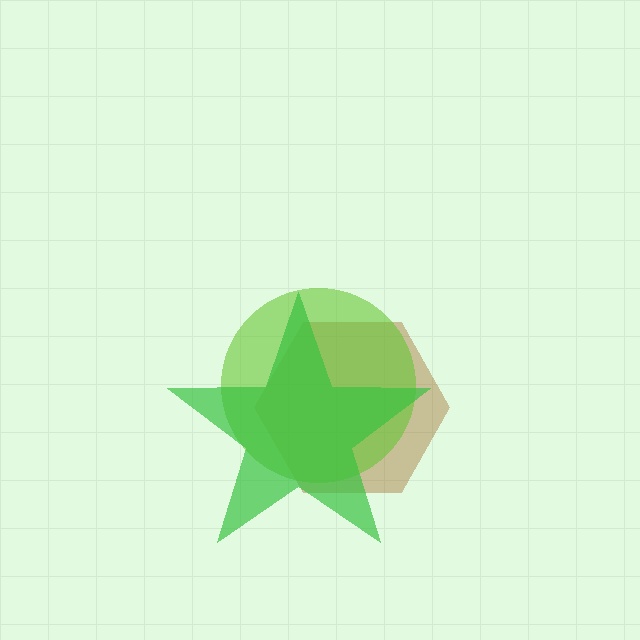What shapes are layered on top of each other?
The layered shapes are: a brown hexagon, a lime circle, a green star.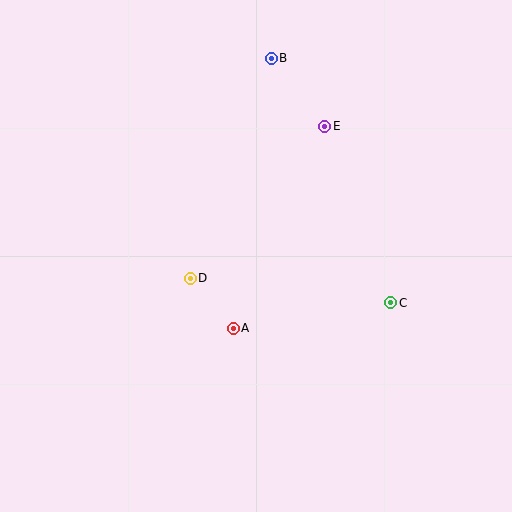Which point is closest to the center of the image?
Point D at (190, 278) is closest to the center.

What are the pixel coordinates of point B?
Point B is at (271, 58).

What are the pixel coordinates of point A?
Point A is at (233, 328).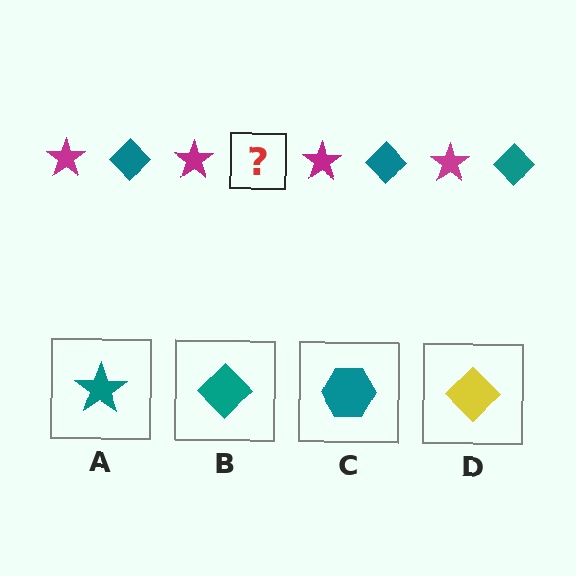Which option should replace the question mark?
Option B.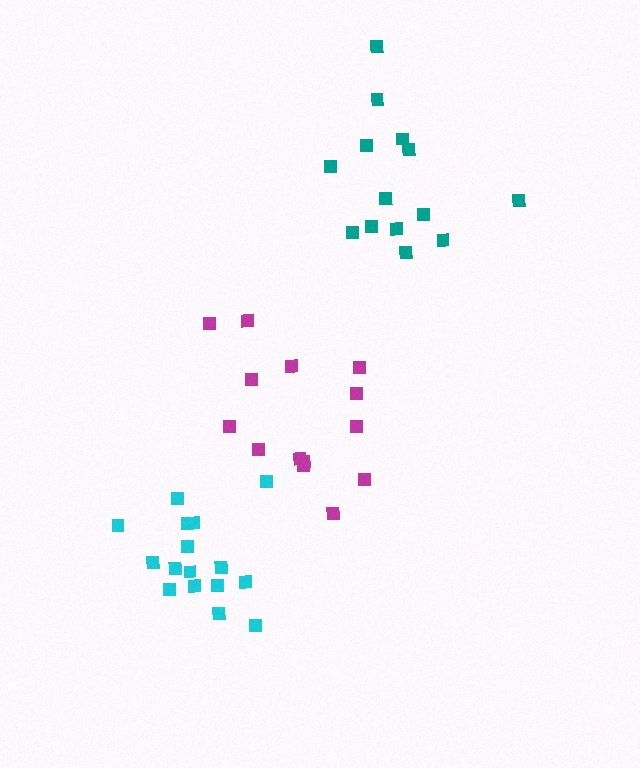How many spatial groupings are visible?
There are 3 spatial groupings.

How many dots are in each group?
Group 1: 14 dots, Group 2: 14 dots, Group 3: 16 dots (44 total).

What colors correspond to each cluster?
The clusters are colored: magenta, teal, cyan.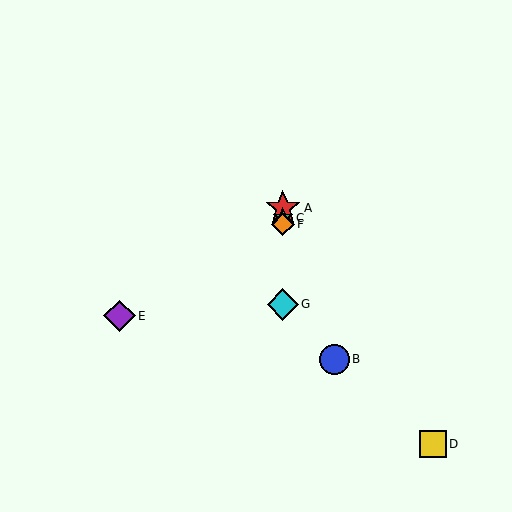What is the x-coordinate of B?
Object B is at x≈334.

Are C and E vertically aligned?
No, C is at x≈283 and E is at x≈120.